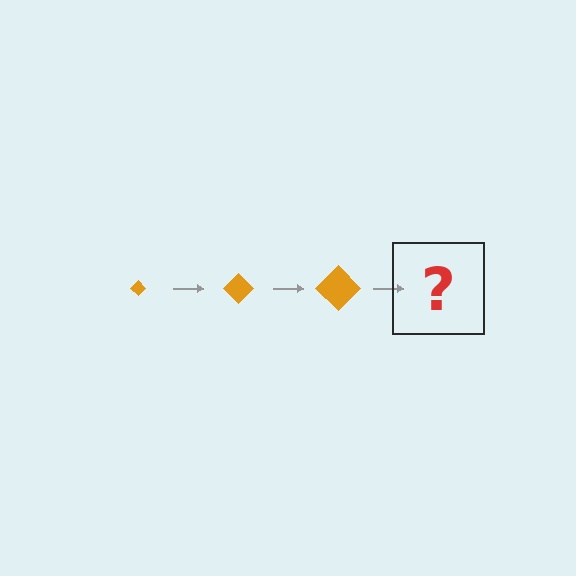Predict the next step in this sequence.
The next step is an orange diamond, larger than the previous one.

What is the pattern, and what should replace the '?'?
The pattern is that the diamond gets progressively larger each step. The '?' should be an orange diamond, larger than the previous one.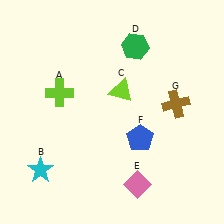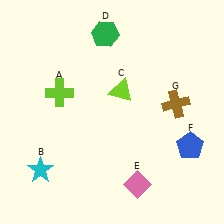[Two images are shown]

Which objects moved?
The objects that moved are: the green hexagon (D), the blue pentagon (F).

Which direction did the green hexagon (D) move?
The green hexagon (D) moved left.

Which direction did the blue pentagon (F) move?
The blue pentagon (F) moved right.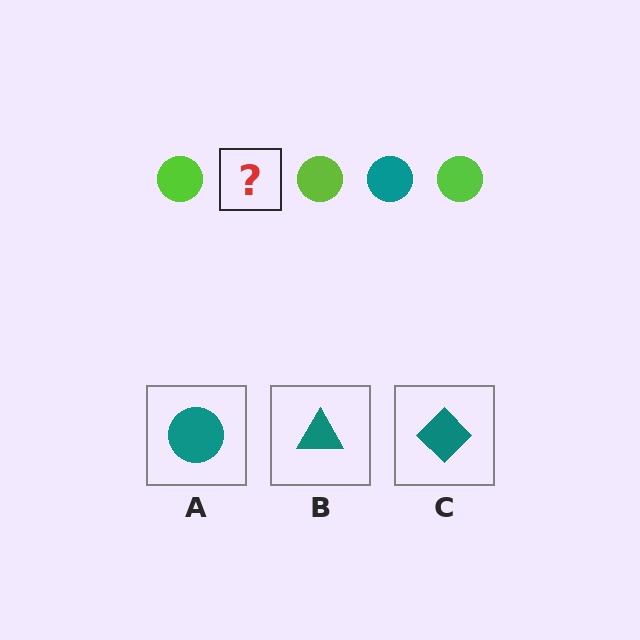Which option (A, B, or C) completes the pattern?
A.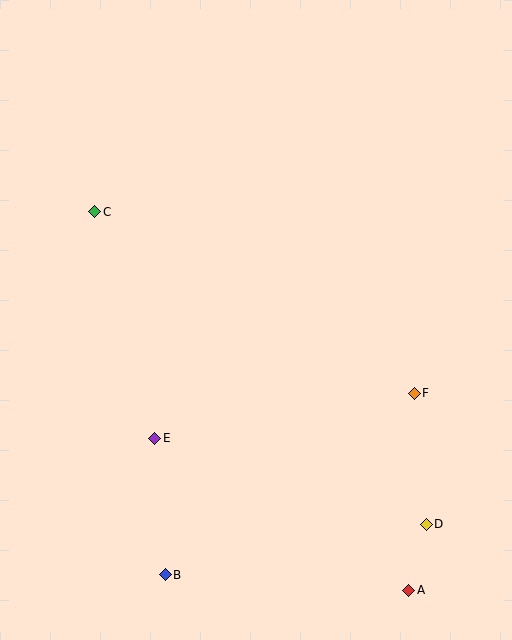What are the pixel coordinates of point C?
Point C is at (95, 212).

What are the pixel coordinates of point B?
Point B is at (165, 575).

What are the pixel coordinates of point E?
Point E is at (155, 438).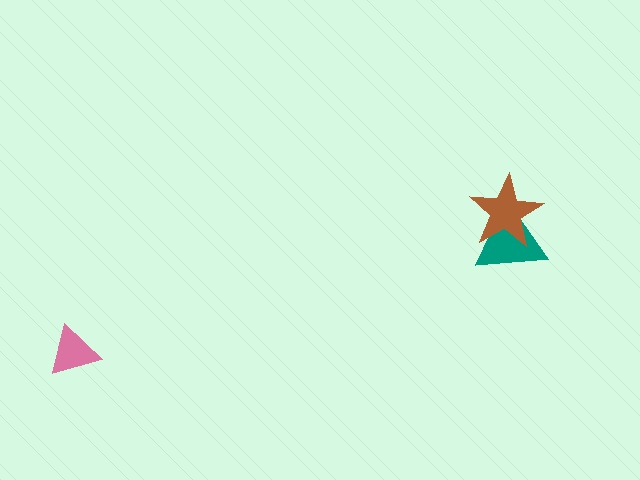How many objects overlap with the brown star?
1 object overlaps with the brown star.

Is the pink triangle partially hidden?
No, no other shape covers it.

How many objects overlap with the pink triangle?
0 objects overlap with the pink triangle.